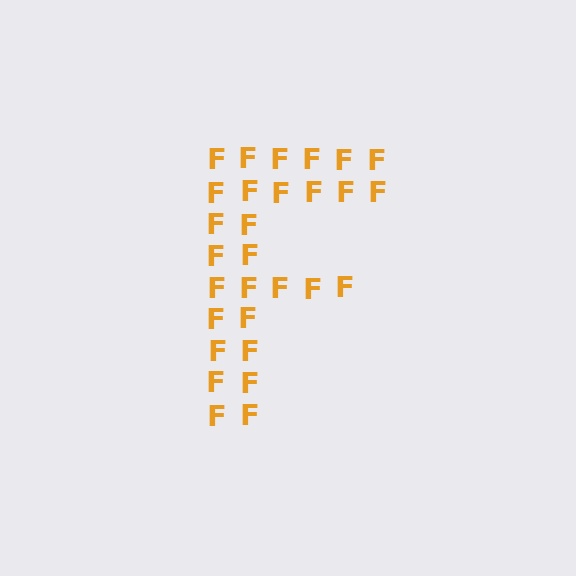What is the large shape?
The large shape is the letter F.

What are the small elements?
The small elements are letter F's.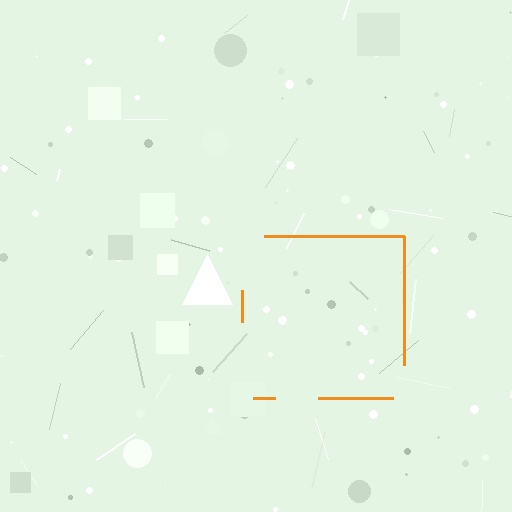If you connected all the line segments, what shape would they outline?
They would outline a square.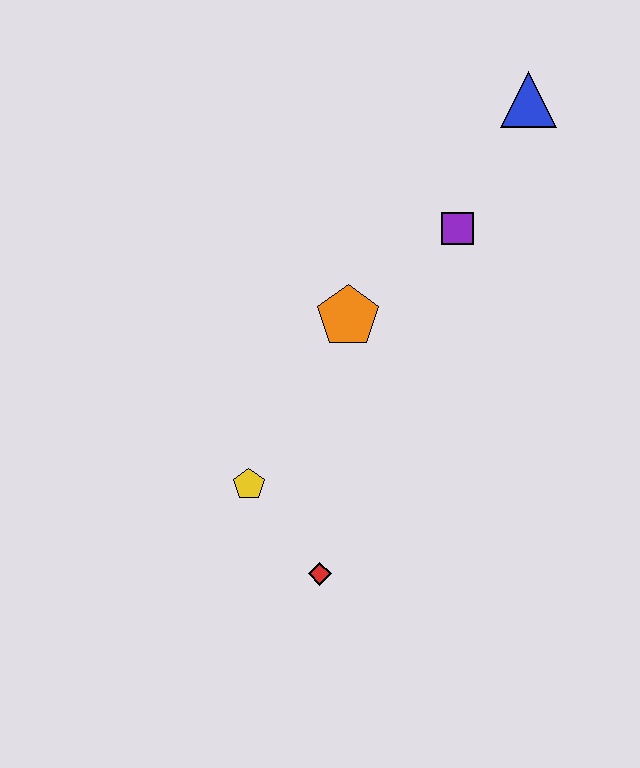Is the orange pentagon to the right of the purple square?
No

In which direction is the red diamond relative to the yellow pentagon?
The red diamond is below the yellow pentagon.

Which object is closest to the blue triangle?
The purple square is closest to the blue triangle.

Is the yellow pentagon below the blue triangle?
Yes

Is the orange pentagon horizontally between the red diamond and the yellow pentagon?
No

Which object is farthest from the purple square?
The red diamond is farthest from the purple square.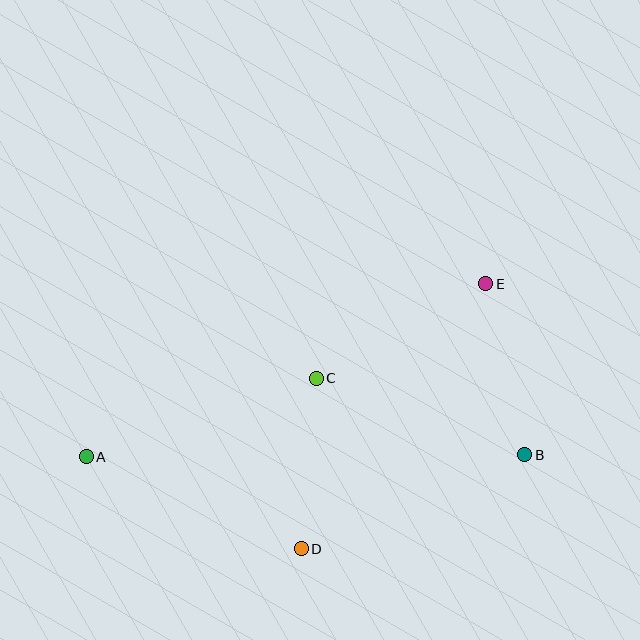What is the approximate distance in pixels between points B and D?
The distance between B and D is approximately 242 pixels.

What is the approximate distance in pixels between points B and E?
The distance between B and E is approximately 175 pixels.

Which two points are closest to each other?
Points C and D are closest to each other.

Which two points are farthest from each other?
Points A and B are farthest from each other.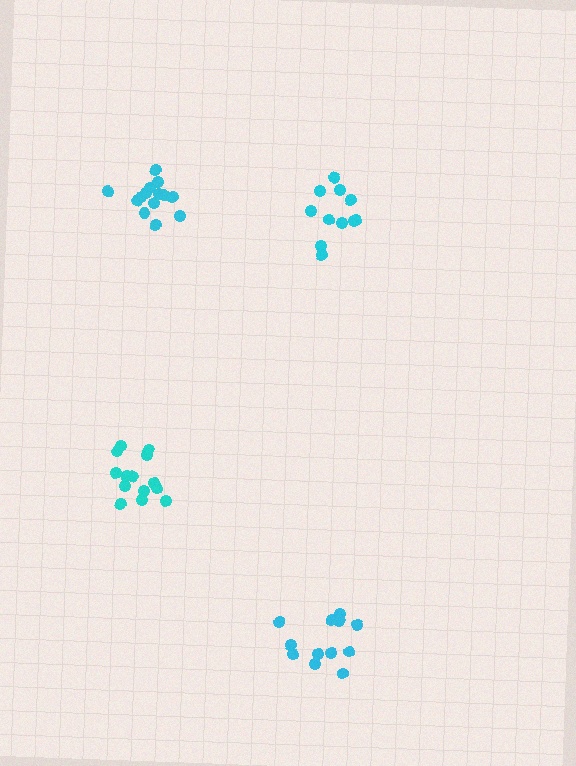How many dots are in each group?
Group 1: 14 dots, Group 2: 11 dots, Group 3: 14 dots, Group 4: 12 dots (51 total).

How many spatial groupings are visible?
There are 4 spatial groupings.